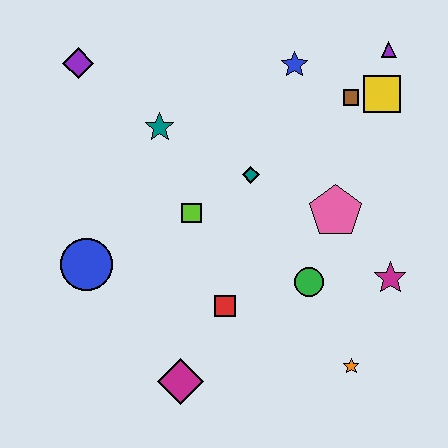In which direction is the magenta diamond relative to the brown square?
The magenta diamond is below the brown square.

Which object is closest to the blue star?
The brown square is closest to the blue star.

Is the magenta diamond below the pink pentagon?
Yes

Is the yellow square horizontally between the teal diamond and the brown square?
No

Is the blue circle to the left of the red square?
Yes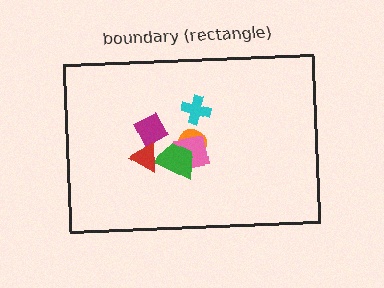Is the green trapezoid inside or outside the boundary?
Inside.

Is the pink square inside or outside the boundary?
Inside.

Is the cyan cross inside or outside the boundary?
Inside.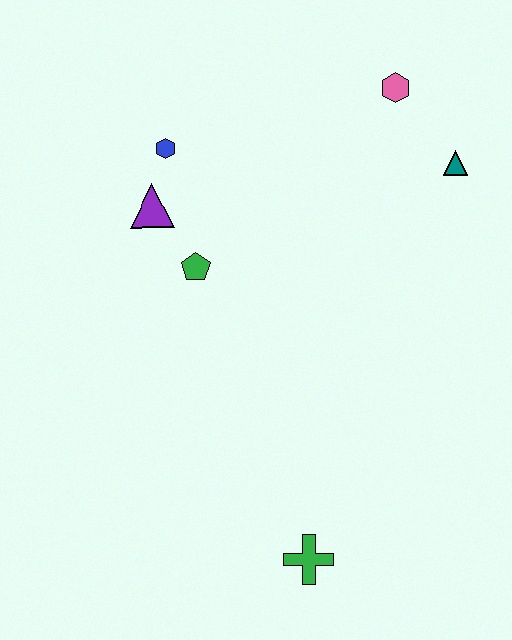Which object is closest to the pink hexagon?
The teal triangle is closest to the pink hexagon.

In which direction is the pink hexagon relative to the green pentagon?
The pink hexagon is to the right of the green pentagon.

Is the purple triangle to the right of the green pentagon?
No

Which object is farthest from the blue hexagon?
The green cross is farthest from the blue hexagon.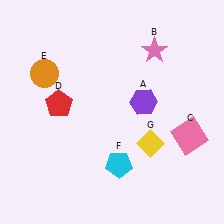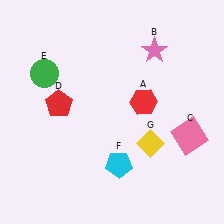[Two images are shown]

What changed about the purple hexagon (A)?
In Image 1, A is purple. In Image 2, it changed to red.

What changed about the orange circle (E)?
In Image 1, E is orange. In Image 2, it changed to green.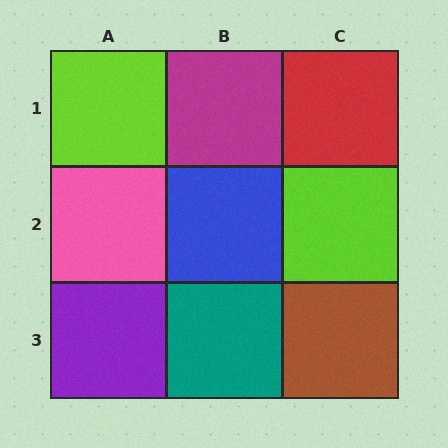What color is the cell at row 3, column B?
Teal.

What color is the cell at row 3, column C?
Brown.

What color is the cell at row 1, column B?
Magenta.